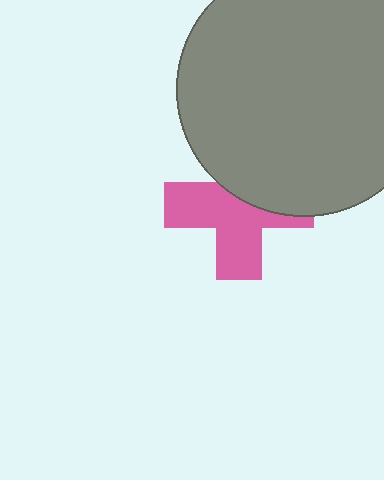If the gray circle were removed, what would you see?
You would see the complete pink cross.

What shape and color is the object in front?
The object in front is a gray circle.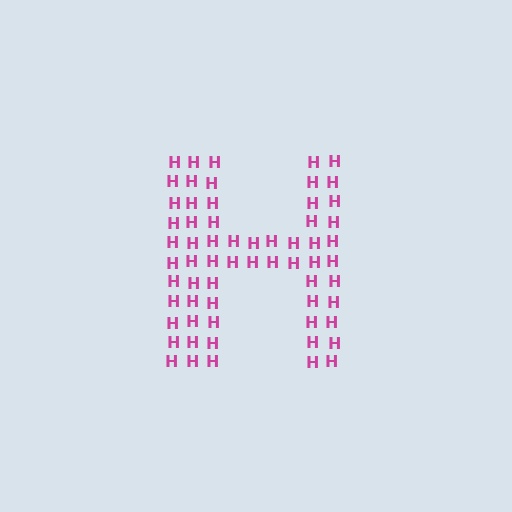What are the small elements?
The small elements are letter H's.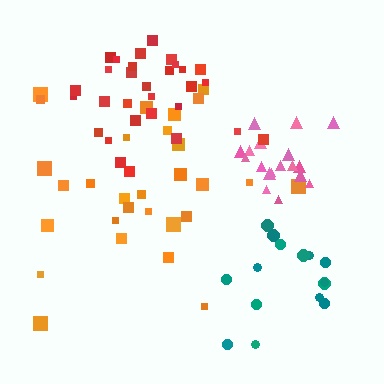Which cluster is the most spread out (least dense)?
Orange.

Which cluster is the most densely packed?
Pink.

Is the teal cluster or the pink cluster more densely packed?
Pink.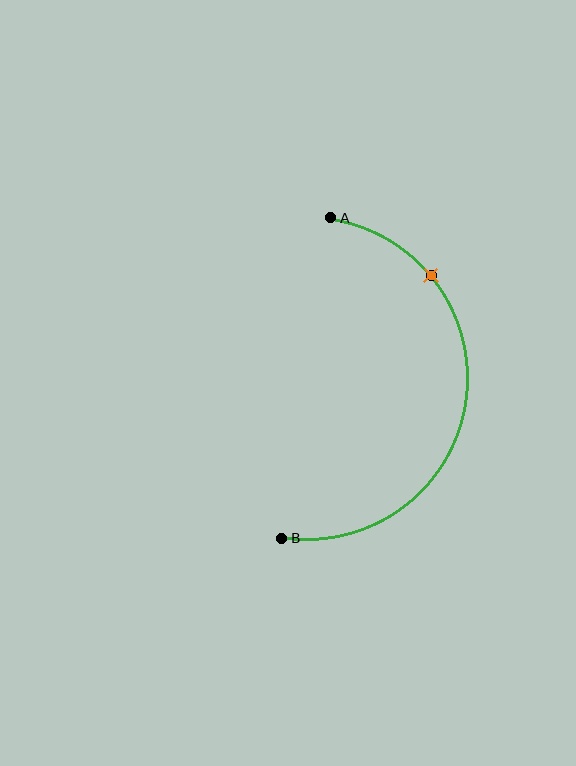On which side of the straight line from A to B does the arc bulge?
The arc bulges to the right of the straight line connecting A and B.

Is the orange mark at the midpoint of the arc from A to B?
No. The orange mark lies on the arc but is closer to endpoint A. The arc midpoint would be at the point on the curve equidistant along the arc from both A and B.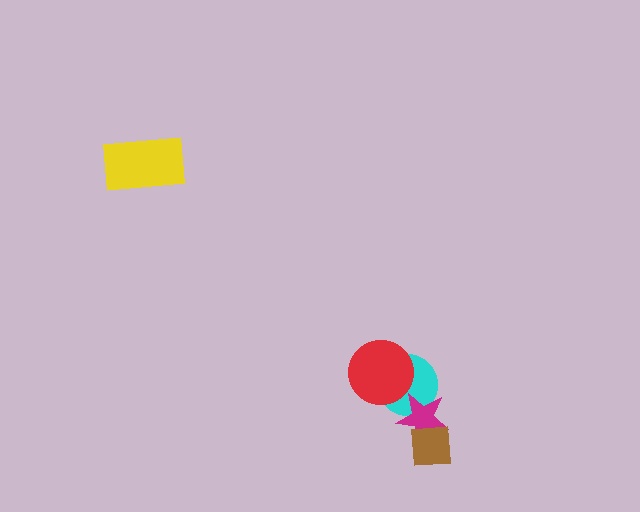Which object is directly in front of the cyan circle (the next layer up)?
The red circle is directly in front of the cyan circle.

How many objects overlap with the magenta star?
2 objects overlap with the magenta star.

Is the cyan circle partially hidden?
Yes, it is partially covered by another shape.